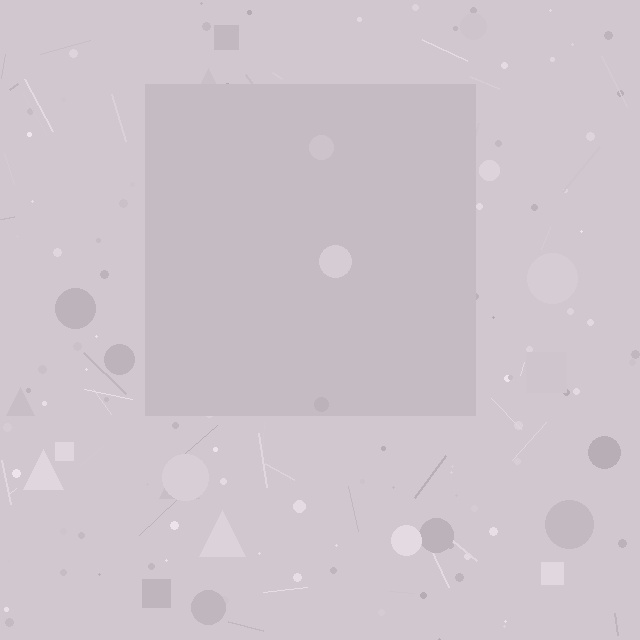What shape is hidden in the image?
A square is hidden in the image.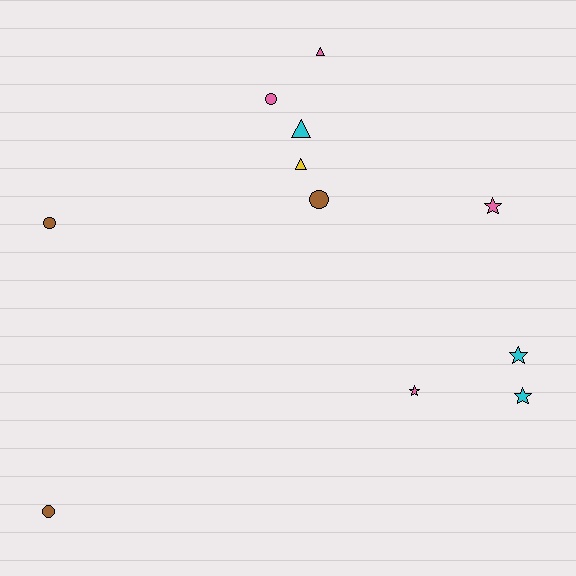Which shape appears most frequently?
Star, with 4 objects.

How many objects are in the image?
There are 11 objects.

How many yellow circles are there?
There are no yellow circles.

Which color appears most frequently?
Pink, with 4 objects.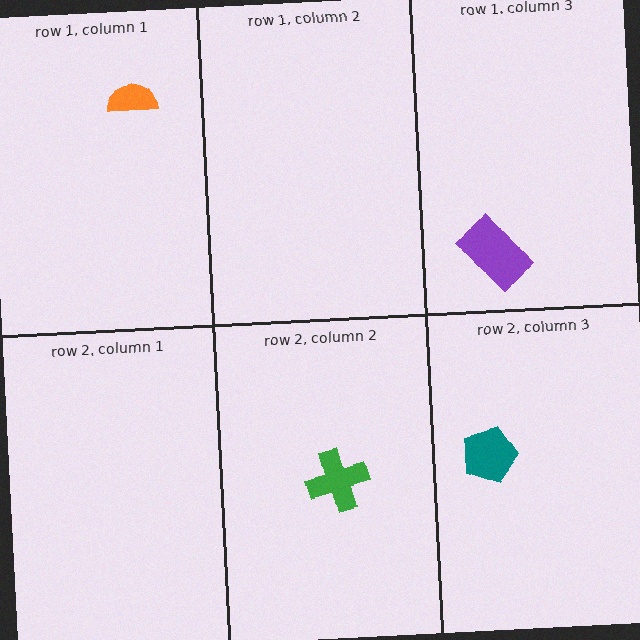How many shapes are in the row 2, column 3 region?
1.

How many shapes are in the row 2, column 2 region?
1.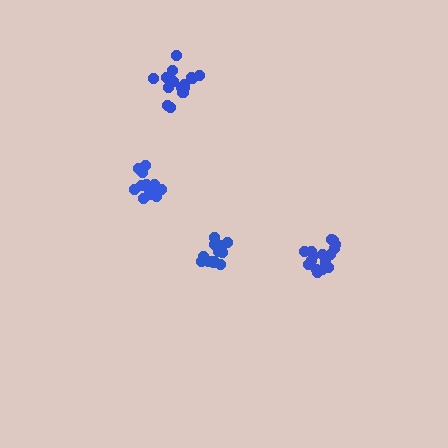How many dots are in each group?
Group 1: 16 dots, Group 2: 15 dots, Group 3: 16 dots, Group 4: 16 dots (63 total).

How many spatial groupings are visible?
There are 4 spatial groupings.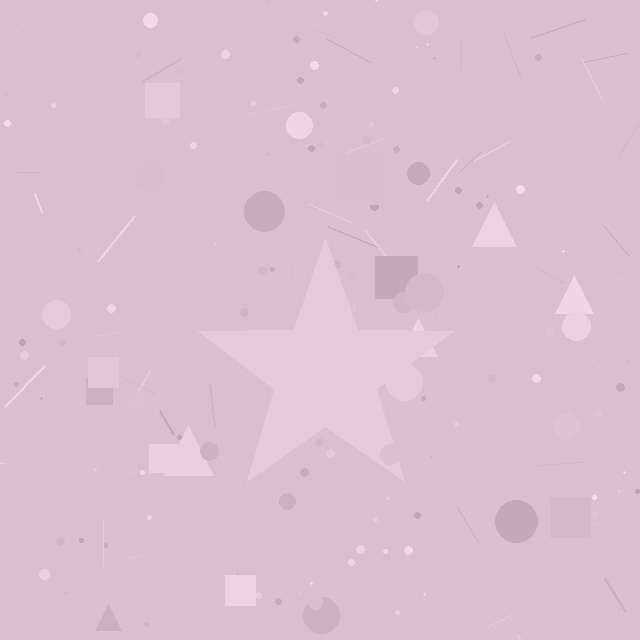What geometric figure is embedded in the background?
A star is embedded in the background.